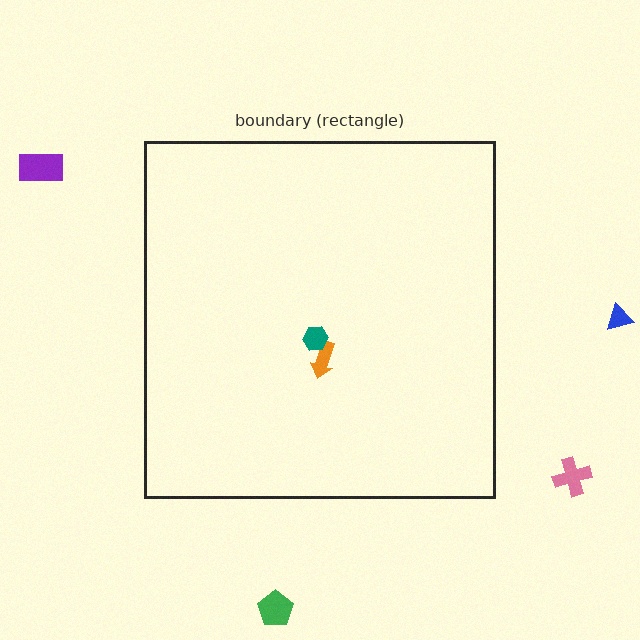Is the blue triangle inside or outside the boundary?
Outside.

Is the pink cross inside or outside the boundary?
Outside.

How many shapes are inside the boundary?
2 inside, 4 outside.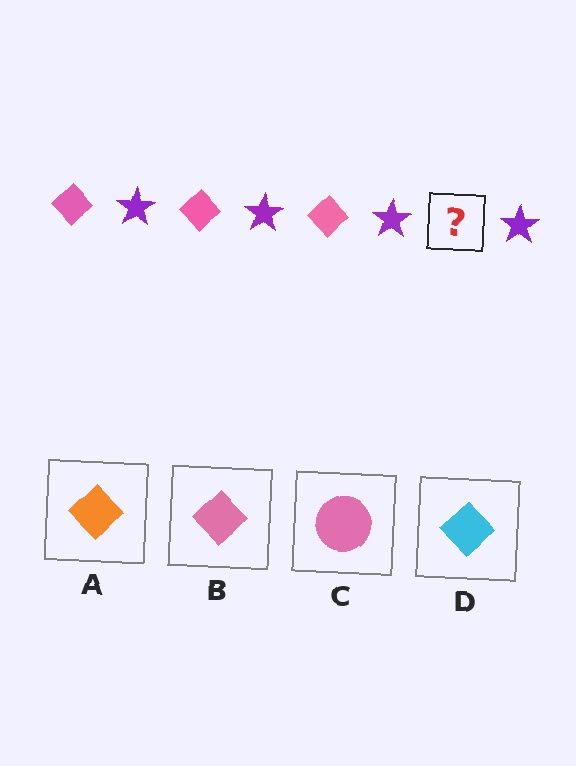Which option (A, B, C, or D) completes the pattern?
B.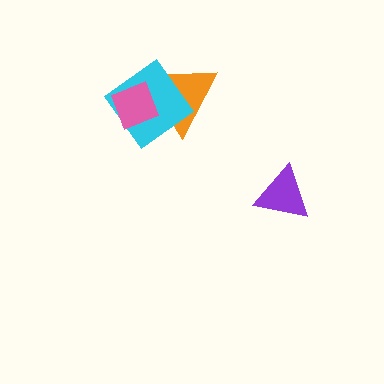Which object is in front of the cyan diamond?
The pink diamond is in front of the cyan diamond.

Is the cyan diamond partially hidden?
Yes, it is partially covered by another shape.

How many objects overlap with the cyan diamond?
2 objects overlap with the cyan diamond.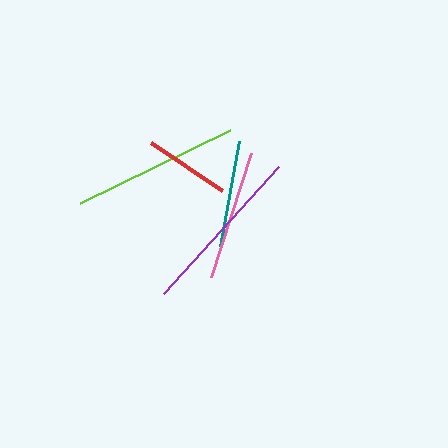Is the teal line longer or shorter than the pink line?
The pink line is longer than the teal line.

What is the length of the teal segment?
The teal segment is approximately 107 pixels long.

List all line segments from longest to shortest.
From longest to shortest: purple, lime, pink, teal, red.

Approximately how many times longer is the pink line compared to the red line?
The pink line is approximately 1.5 times the length of the red line.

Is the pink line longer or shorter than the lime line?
The lime line is longer than the pink line.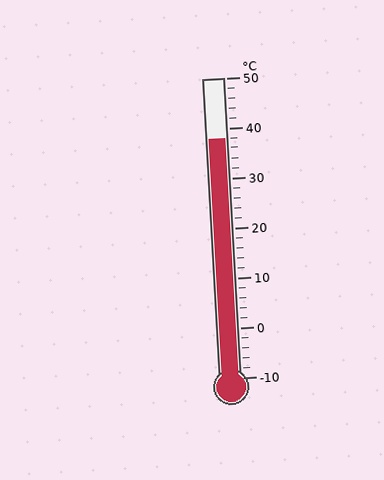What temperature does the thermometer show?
The thermometer shows approximately 38°C.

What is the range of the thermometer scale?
The thermometer scale ranges from -10°C to 50°C.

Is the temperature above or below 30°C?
The temperature is above 30°C.